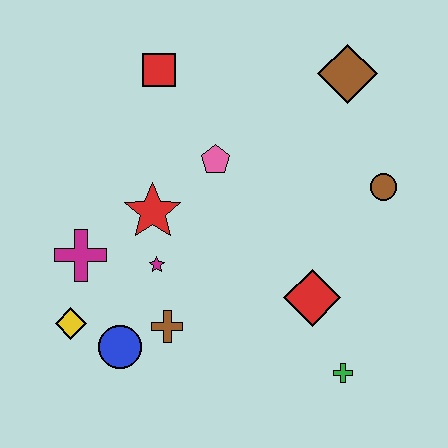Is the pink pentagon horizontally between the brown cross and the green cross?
Yes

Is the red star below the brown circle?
Yes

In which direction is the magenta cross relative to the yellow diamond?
The magenta cross is above the yellow diamond.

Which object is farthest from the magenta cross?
The brown diamond is farthest from the magenta cross.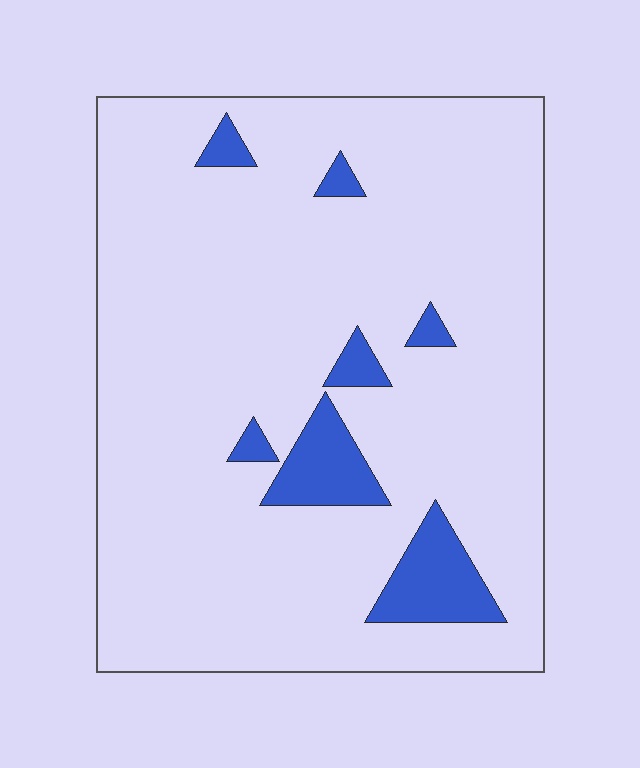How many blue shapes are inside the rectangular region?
7.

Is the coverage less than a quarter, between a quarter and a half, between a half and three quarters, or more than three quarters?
Less than a quarter.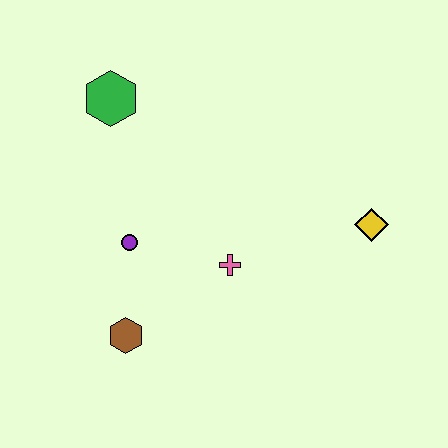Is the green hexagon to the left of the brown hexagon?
Yes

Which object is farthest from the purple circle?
The yellow diamond is farthest from the purple circle.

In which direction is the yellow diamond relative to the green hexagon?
The yellow diamond is to the right of the green hexagon.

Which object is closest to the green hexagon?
The purple circle is closest to the green hexagon.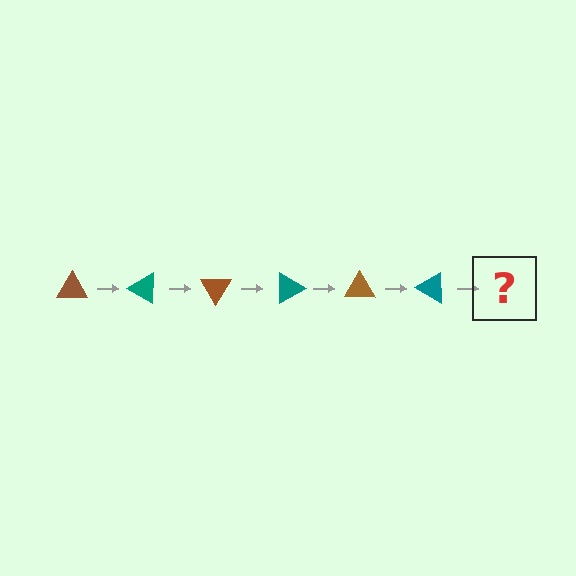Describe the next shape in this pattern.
It should be a brown triangle, rotated 180 degrees from the start.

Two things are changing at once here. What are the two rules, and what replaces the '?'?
The two rules are that it rotates 30 degrees each step and the color cycles through brown and teal. The '?' should be a brown triangle, rotated 180 degrees from the start.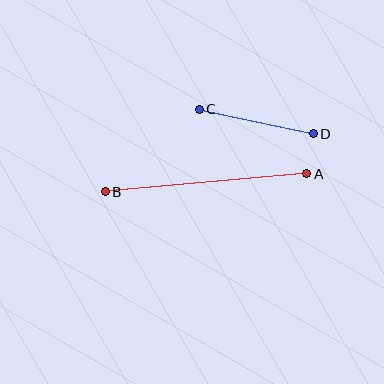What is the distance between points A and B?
The distance is approximately 202 pixels.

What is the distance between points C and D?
The distance is approximately 117 pixels.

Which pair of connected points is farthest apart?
Points A and B are farthest apart.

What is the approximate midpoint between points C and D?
The midpoint is at approximately (256, 122) pixels.